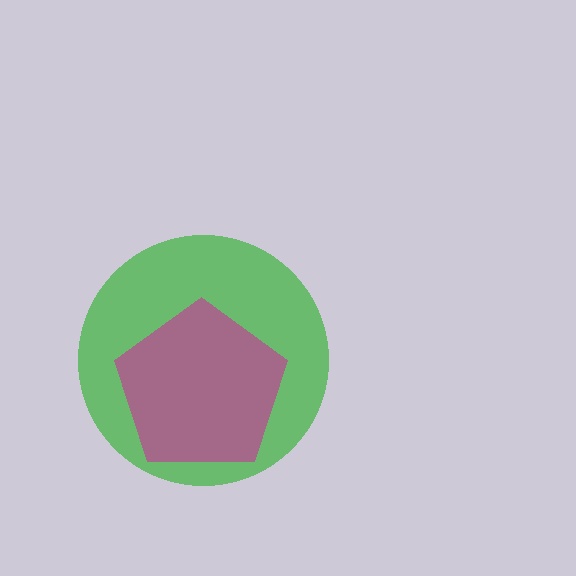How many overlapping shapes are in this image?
There are 2 overlapping shapes in the image.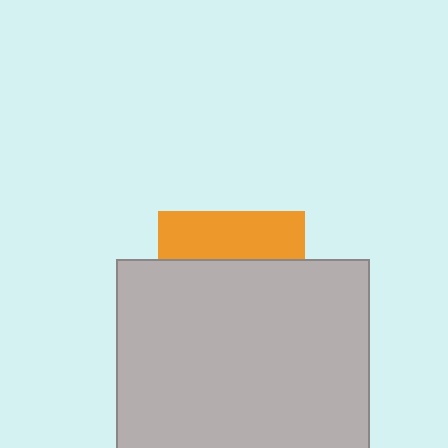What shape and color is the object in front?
The object in front is a light gray square.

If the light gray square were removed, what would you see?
You would see the complete orange square.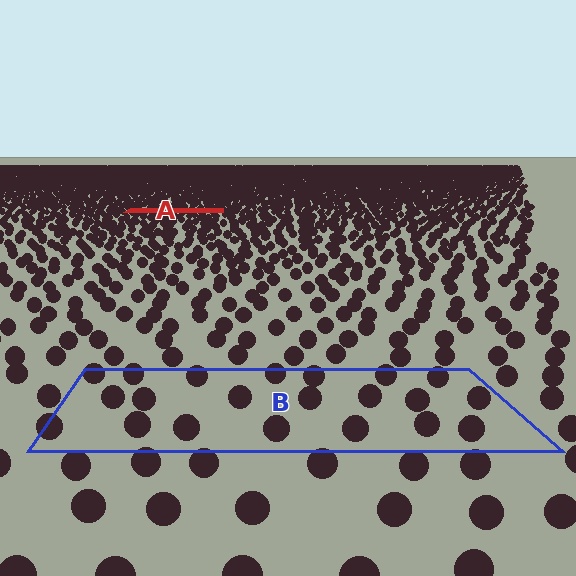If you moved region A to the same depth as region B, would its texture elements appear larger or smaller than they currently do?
They would appear larger. At a closer depth, the same texture elements are projected at a bigger on-screen size.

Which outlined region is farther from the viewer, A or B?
Region A is farther from the viewer — the texture elements inside it appear smaller and more densely packed.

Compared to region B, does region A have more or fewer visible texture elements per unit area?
Region A has more texture elements per unit area — they are packed more densely because it is farther away.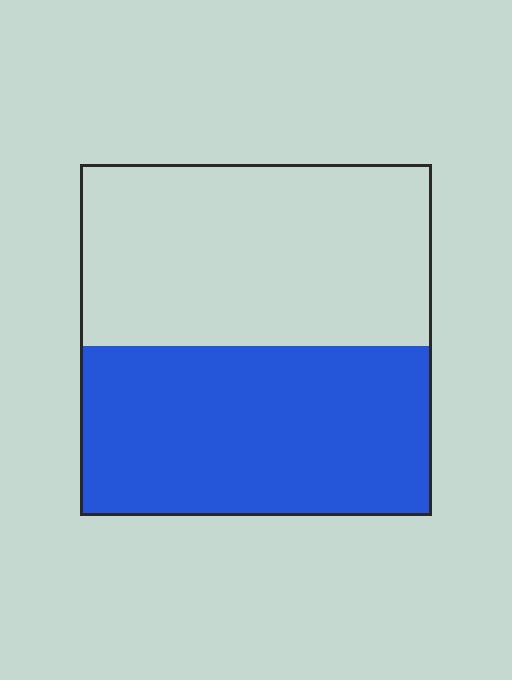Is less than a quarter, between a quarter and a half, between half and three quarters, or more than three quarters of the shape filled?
Between a quarter and a half.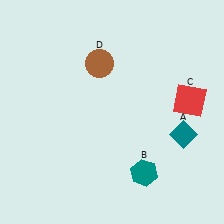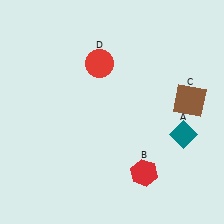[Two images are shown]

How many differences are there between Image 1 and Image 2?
There are 3 differences between the two images.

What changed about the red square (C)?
In Image 1, C is red. In Image 2, it changed to brown.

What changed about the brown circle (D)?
In Image 1, D is brown. In Image 2, it changed to red.